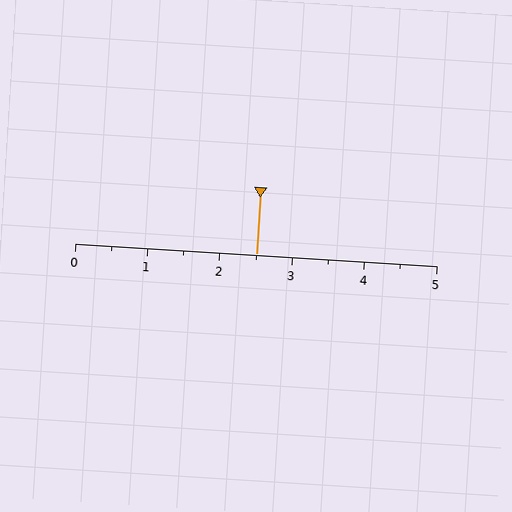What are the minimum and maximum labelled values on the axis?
The axis runs from 0 to 5.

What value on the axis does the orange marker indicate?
The marker indicates approximately 2.5.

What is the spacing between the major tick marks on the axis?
The major ticks are spaced 1 apart.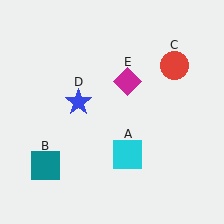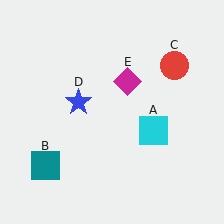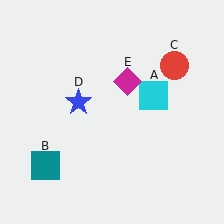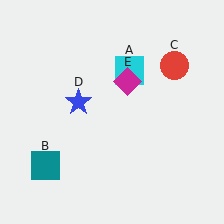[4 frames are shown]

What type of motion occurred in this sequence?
The cyan square (object A) rotated counterclockwise around the center of the scene.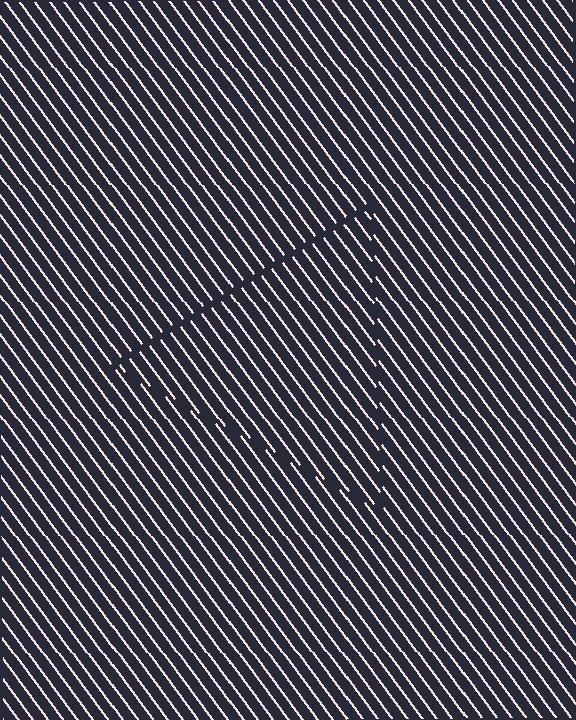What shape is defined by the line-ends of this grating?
An illusory triangle. The interior of the shape contains the same grating, shifted by half a period — the contour is defined by the phase discontinuity where line-ends from the inner and outer gratings abut.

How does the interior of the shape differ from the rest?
The interior of the shape contains the same grating, shifted by half a period — the contour is defined by the phase discontinuity where line-ends from the inner and outer gratings abut.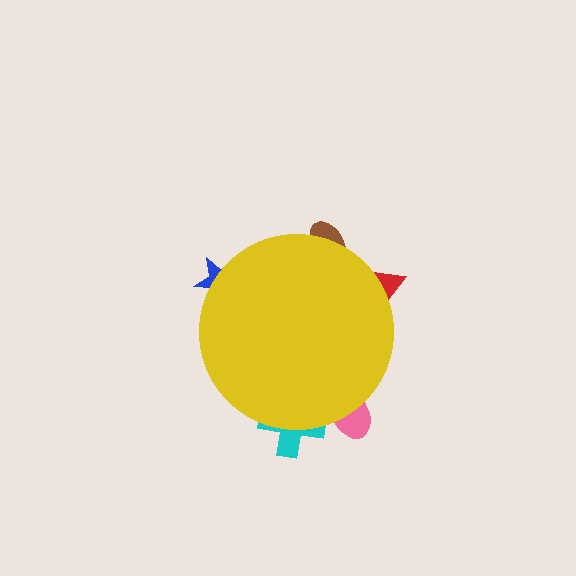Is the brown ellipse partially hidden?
Yes, the brown ellipse is partially hidden behind the yellow circle.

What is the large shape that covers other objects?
A yellow circle.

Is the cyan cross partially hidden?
Yes, the cyan cross is partially hidden behind the yellow circle.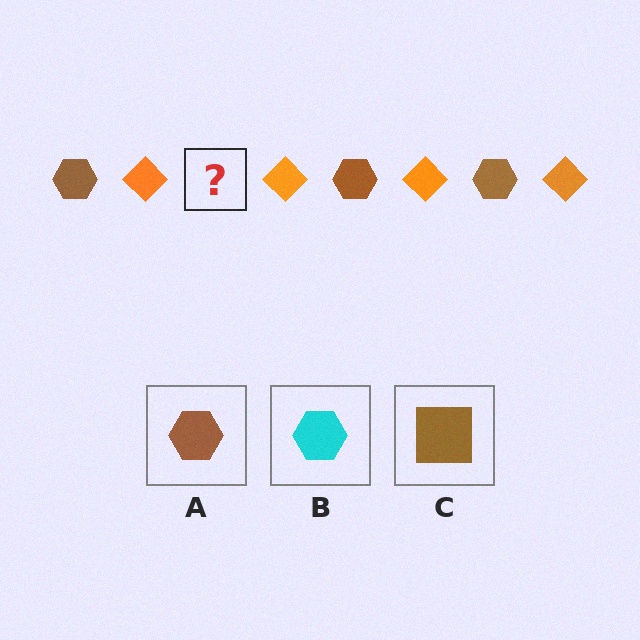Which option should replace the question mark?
Option A.